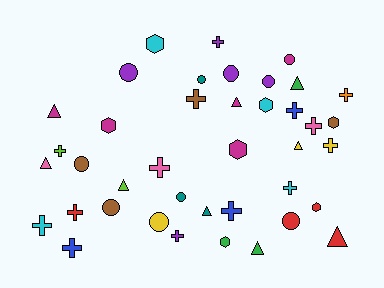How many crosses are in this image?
There are 14 crosses.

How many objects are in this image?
There are 40 objects.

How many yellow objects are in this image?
There are 3 yellow objects.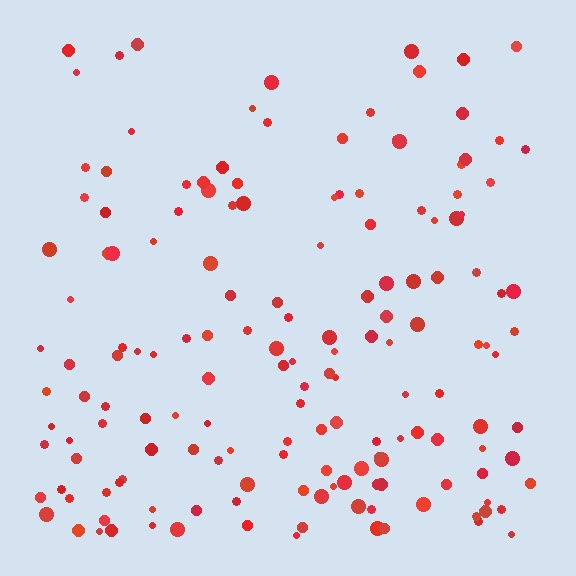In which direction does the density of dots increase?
From top to bottom, with the bottom side densest.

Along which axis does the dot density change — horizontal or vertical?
Vertical.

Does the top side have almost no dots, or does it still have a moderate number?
Still a moderate number, just noticeably fewer than the bottom.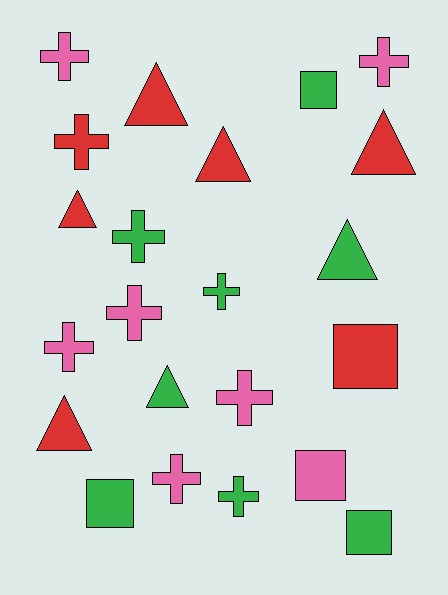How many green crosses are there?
There are 3 green crosses.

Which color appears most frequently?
Green, with 8 objects.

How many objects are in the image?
There are 22 objects.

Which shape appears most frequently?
Cross, with 10 objects.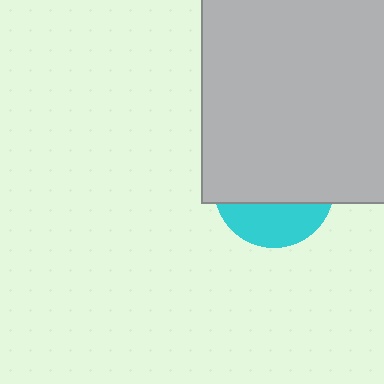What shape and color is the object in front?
The object in front is a light gray square.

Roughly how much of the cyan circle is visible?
A small part of it is visible (roughly 33%).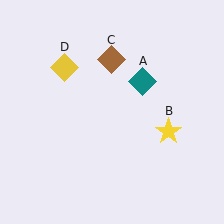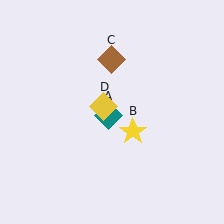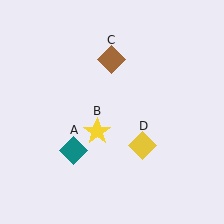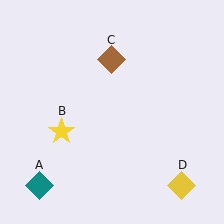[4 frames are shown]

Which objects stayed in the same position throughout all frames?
Brown diamond (object C) remained stationary.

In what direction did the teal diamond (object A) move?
The teal diamond (object A) moved down and to the left.